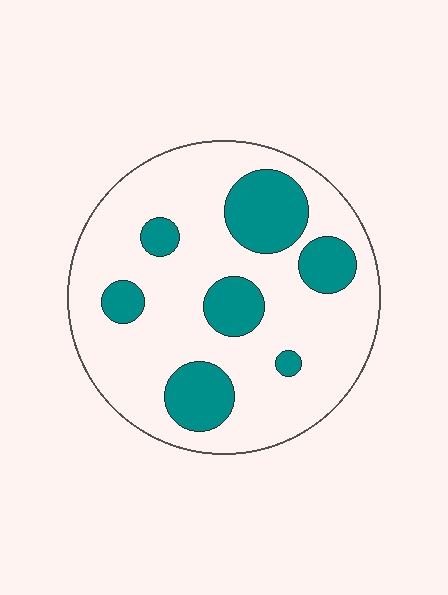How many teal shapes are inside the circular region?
7.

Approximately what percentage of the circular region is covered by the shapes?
Approximately 25%.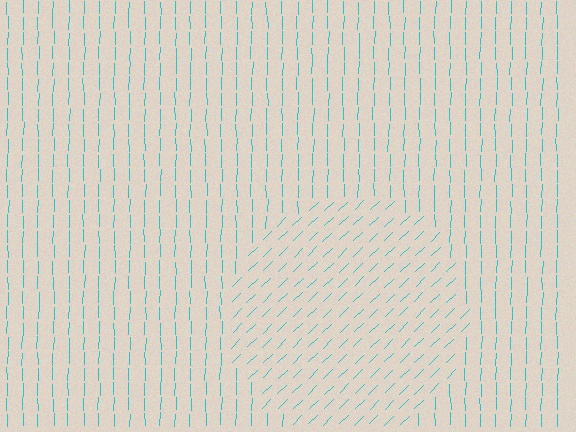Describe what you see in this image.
The image is filled with small cyan line segments. A circle region in the image has lines oriented differently from the surrounding lines, creating a visible texture boundary.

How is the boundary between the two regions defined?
The boundary is defined purely by a change in line orientation (approximately 45 degrees difference). All lines are the same color and thickness.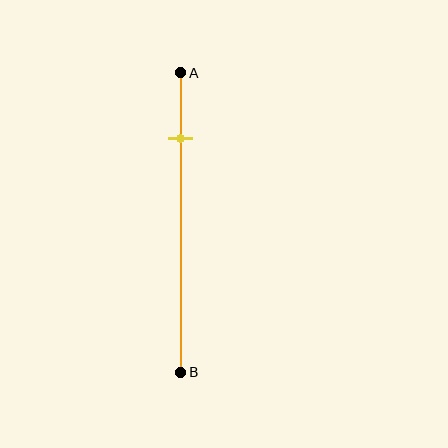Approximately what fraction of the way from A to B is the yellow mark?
The yellow mark is approximately 20% of the way from A to B.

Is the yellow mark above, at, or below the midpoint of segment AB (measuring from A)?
The yellow mark is above the midpoint of segment AB.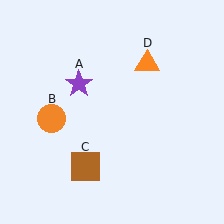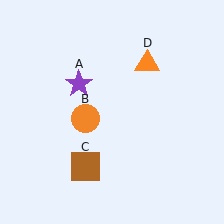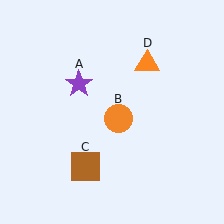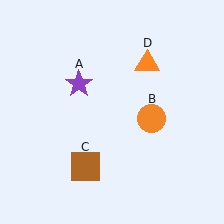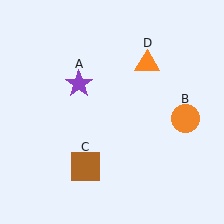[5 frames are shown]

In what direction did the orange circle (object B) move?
The orange circle (object B) moved right.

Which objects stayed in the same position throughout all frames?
Purple star (object A) and brown square (object C) and orange triangle (object D) remained stationary.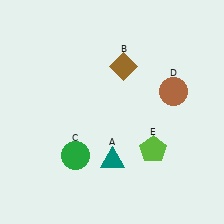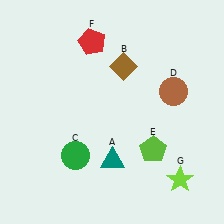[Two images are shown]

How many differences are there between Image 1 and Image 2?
There are 2 differences between the two images.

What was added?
A red pentagon (F), a lime star (G) were added in Image 2.